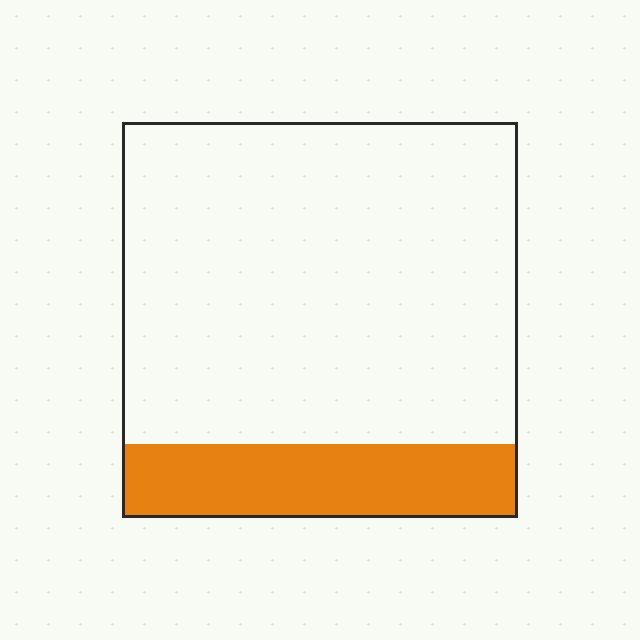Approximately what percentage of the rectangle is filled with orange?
Approximately 20%.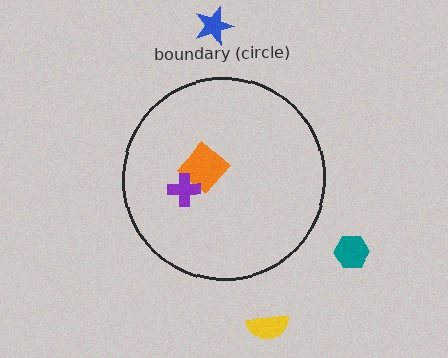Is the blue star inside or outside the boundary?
Outside.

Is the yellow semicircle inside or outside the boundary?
Outside.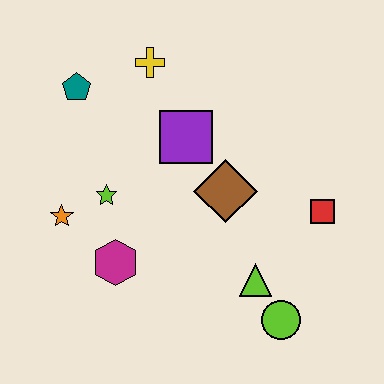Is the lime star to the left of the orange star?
No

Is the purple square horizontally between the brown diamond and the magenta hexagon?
Yes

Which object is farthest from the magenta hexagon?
The red square is farthest from the magenta hexagon.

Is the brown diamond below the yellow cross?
Yes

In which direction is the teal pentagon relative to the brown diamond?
The teal pentagon is to the left of the brown diamond.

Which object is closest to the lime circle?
The lime triangle is closest to the lime circle.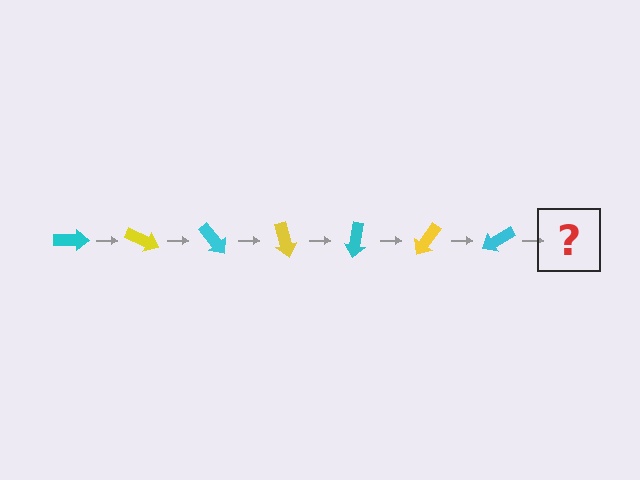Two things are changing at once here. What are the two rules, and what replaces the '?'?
The two rules are that it rotates 25 degrees each step and the color cycles through cyan and yellow. The '?' should be a yellow arrow, rotated 175 degrees from the start.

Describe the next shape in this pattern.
It should be a yellow arrow, rotated 175 degrees from the start.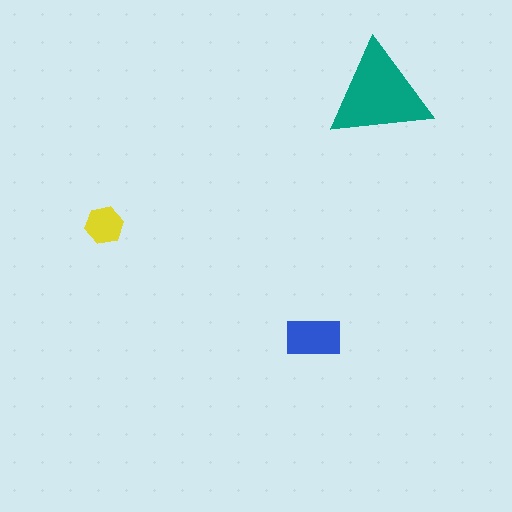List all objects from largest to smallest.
The teal triangle, the blue rectangle, the yellow hexagon.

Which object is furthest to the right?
The teal triangle is rightmost.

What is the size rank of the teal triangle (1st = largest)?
1st.